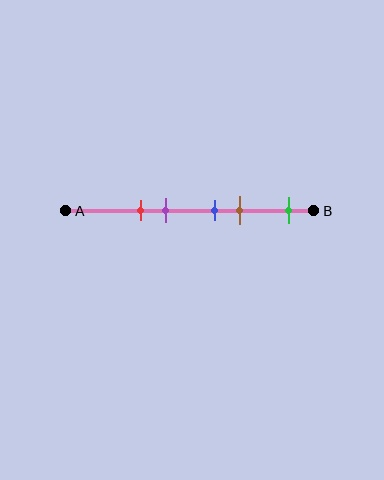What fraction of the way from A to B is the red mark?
The red mark is approximately 30% (0.3) of the way from A to B.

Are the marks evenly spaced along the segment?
No, the marks are not evenly spaced.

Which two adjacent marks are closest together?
The blue and brown marks are the closest adjacent pair.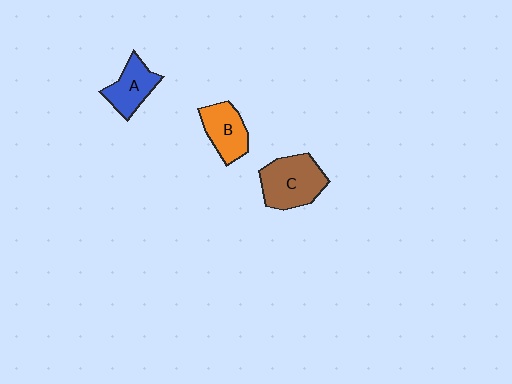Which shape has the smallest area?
Shape A (blue).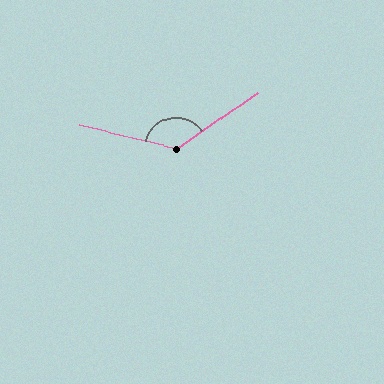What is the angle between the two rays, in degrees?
Approximately 132 degrees.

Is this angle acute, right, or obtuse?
It is obtuse.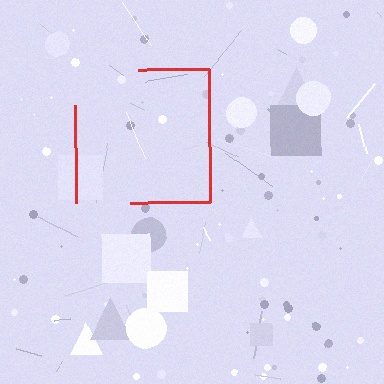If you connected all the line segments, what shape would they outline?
They would outline a square.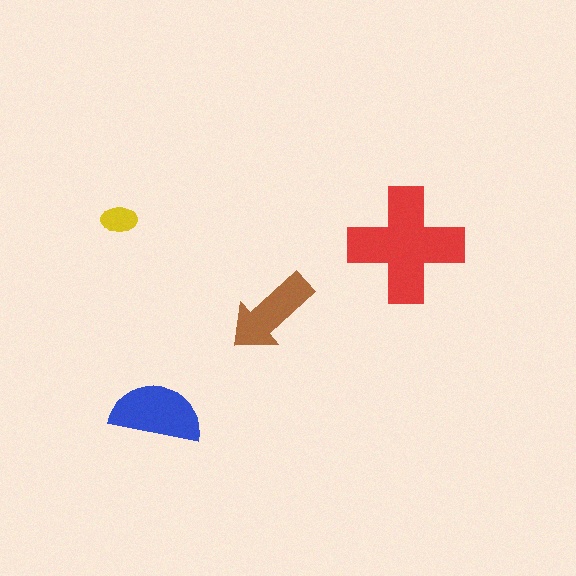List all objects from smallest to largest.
The yellow ellipse, the brown arrow, the blue semicircle, the red cross.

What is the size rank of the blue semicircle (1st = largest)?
2nd.